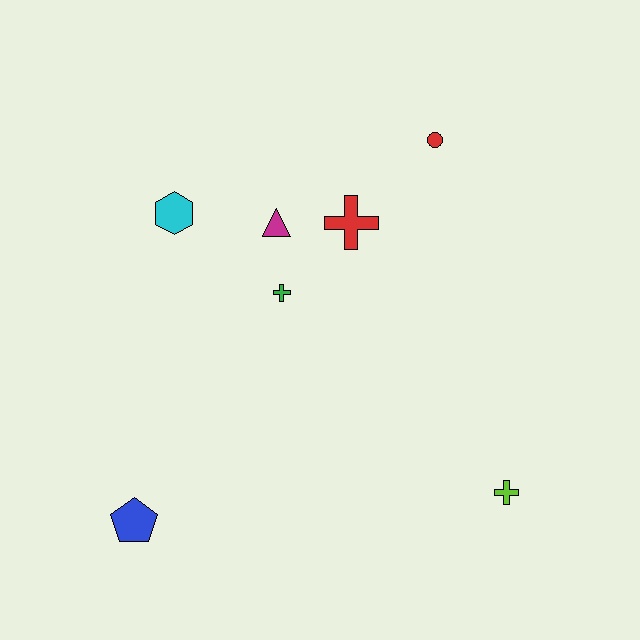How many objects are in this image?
There are 7 objects.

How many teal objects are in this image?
There are no teal objects.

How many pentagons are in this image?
There is 1 pentagon.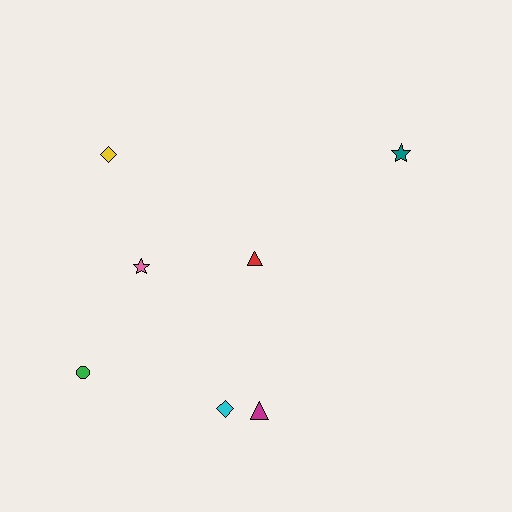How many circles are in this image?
There is 1 circle.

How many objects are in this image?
There are 7 objects.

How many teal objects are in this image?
There is 1 teal object.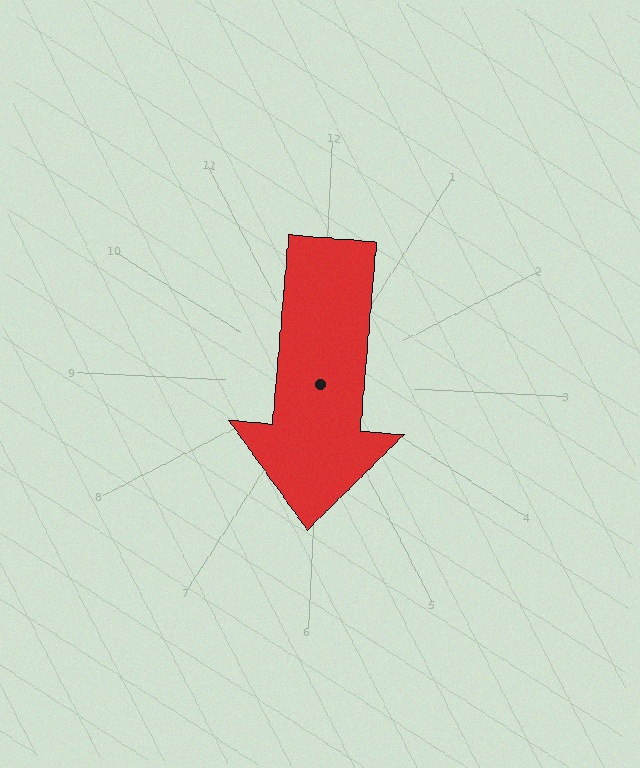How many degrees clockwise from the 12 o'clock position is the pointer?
Approximately 182 degrees.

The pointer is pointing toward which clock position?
Roughly 6 o'clock.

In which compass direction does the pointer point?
South.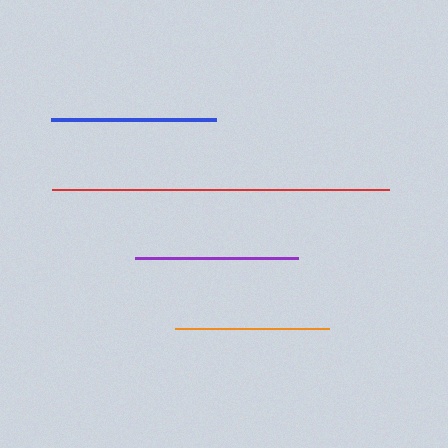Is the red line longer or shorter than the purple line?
The red line is longer than the purple line.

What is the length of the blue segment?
The blue segment is approximately 165 pixels long.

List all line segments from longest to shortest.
From longest to shortest: red, blue, purple, orange.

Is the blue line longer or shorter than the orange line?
The blue line is longer than the orange line.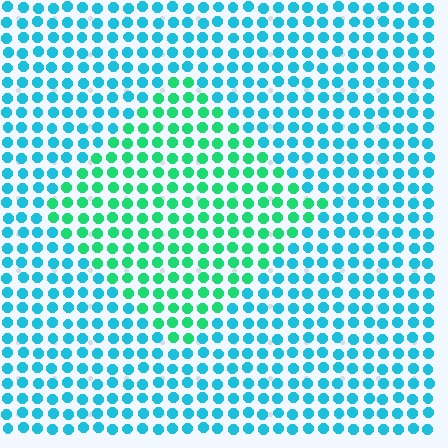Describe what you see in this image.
The image is filled with small cyan elements in a uniform arrangement. A diamond-shaped region is visible where the elements are tinted to a slightly different hue, forming a subtle color boundary.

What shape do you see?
I see a diamond.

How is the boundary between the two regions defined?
The boundary is defined purely by a slight shift in hue (about 41 degrees). Spacing, size, and orientation are identical on both sides.